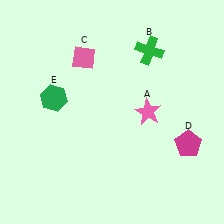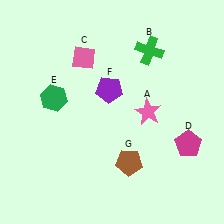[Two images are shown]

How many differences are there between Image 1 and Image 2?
There are 2 differences between the two images.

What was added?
A purple pentagon (F), a brown pentagon (G) were added in Image 2.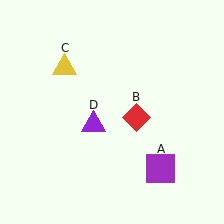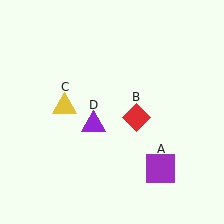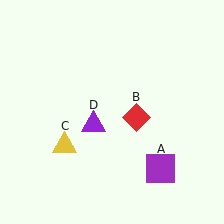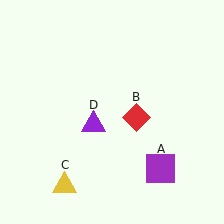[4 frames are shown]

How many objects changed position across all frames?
1 object changed position: yellow triangle (object C).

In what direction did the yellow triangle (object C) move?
The yellow triangle (object C) moved down.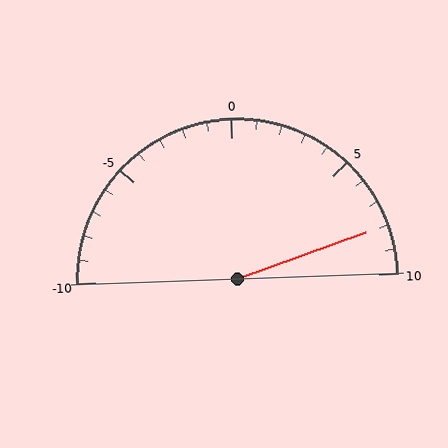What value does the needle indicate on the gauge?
The needle indicates approximately 8.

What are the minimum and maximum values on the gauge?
The gauge ranges from -10 to 10.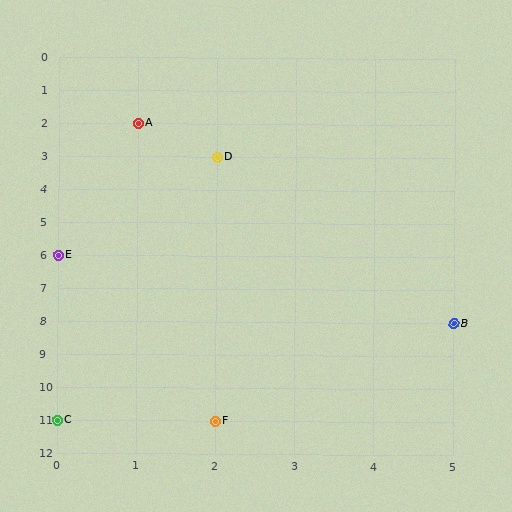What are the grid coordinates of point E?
Point E is at grid coordinates (0, 6).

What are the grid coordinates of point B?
Point B is at grid coordinates (5, 8).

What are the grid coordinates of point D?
Point D is at grid coordinates (2, 3).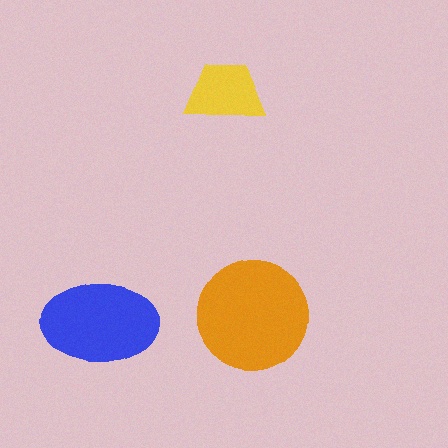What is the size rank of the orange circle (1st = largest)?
1st.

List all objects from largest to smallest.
The orange circle, the blue ellipse, the yellow trapezoid.